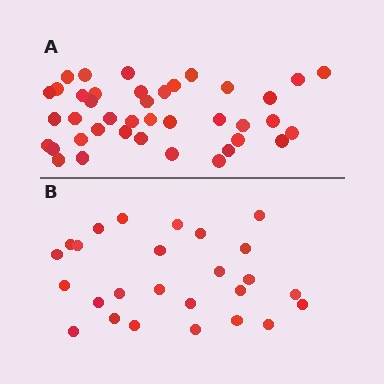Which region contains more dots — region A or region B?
Region A (the top region) has more dots.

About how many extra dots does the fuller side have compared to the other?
Region A has approximately 15 more dots than region B.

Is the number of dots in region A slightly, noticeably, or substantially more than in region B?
Region A has substantially more. The ratio is roughly 1.5 to 1.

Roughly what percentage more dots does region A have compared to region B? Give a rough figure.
About 55% more.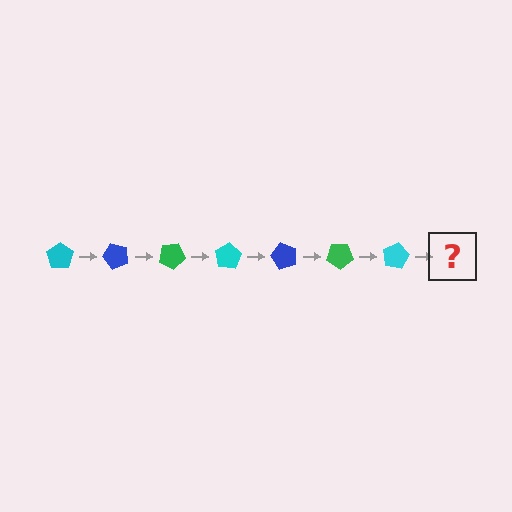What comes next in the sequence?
The next element should be a blue pentagon, rotated 350 degrees from the start.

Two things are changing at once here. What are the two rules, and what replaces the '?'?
The two rules are that it rotates 50 degrees each step and the color cycles through cyan, blue, and green. The '?' should be a blue pentagon, rotated 350 degrees from the start.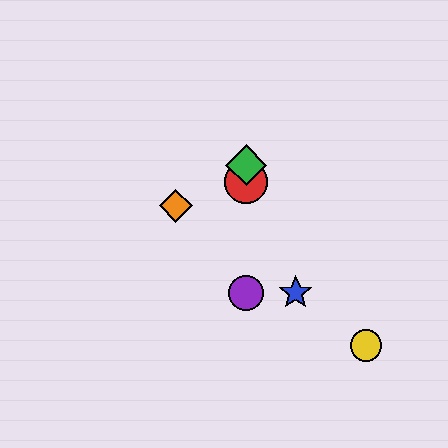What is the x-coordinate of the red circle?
The red circle is at x≈246.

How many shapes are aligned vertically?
3 shapes (the red circle, the green diamond, the purple circle) are aligned vertically.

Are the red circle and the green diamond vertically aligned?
Yes, both are at x≈246.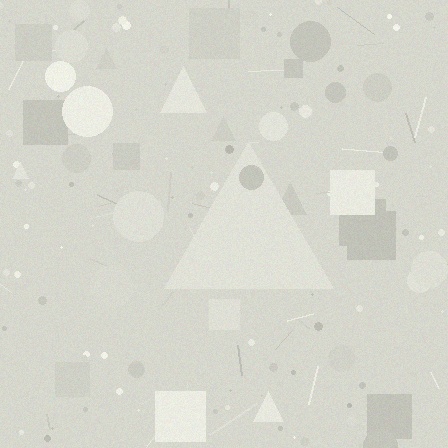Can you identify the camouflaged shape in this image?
The camouflaged shape is a triangle.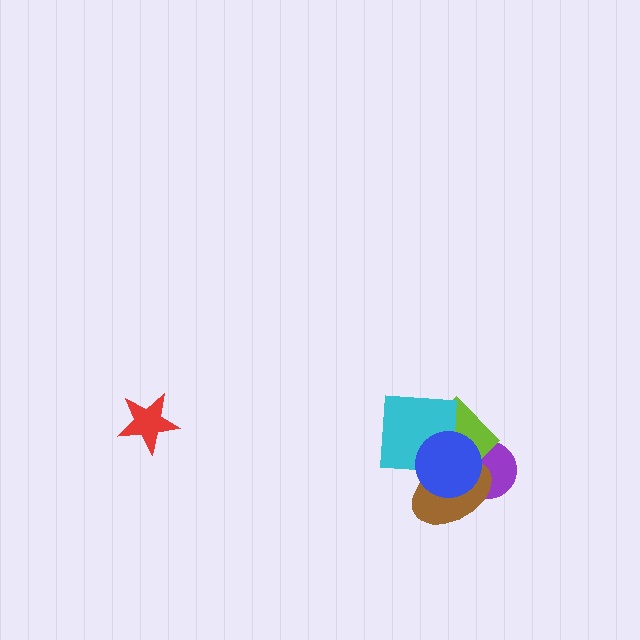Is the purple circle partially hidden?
Yes, it is partially covered by another shape.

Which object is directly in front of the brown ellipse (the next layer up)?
The lime diamond is directly in front of the brown ellipse.